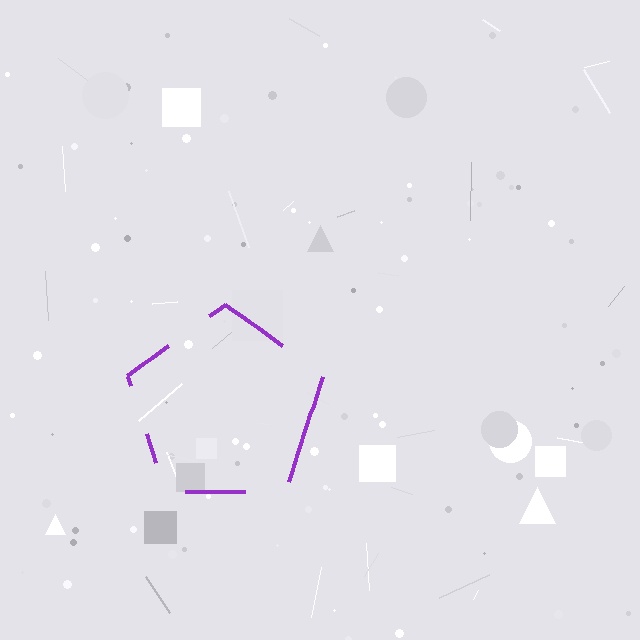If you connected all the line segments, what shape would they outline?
They would outline a pentagon.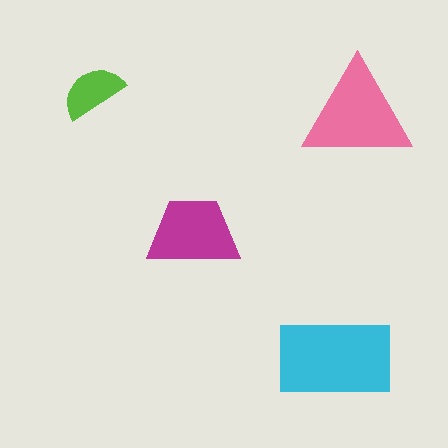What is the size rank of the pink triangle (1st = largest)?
2nd.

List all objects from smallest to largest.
The lime semicircle, the magenta trapezoid, the pink triangle, the cyan rectangle.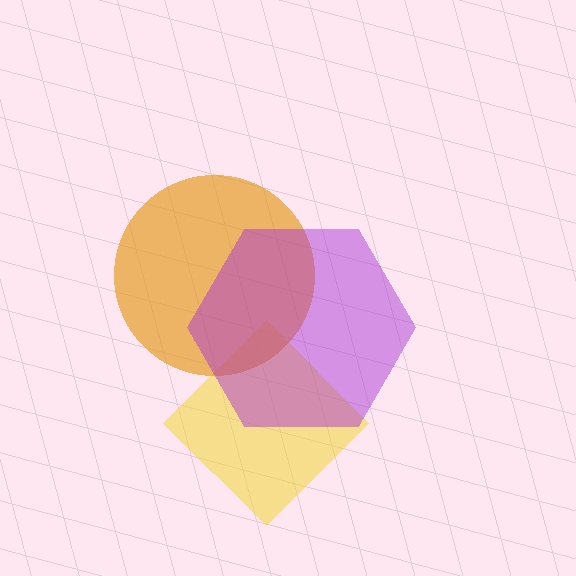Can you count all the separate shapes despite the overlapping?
Yes, there are 3 separate shapes.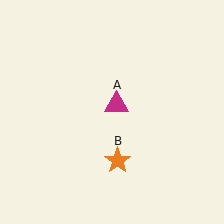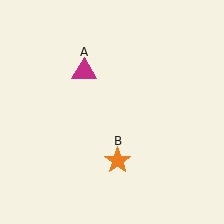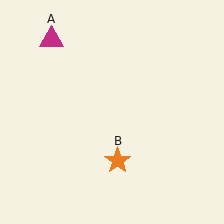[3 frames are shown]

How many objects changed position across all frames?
1 object changed position: magenta triangle (object A).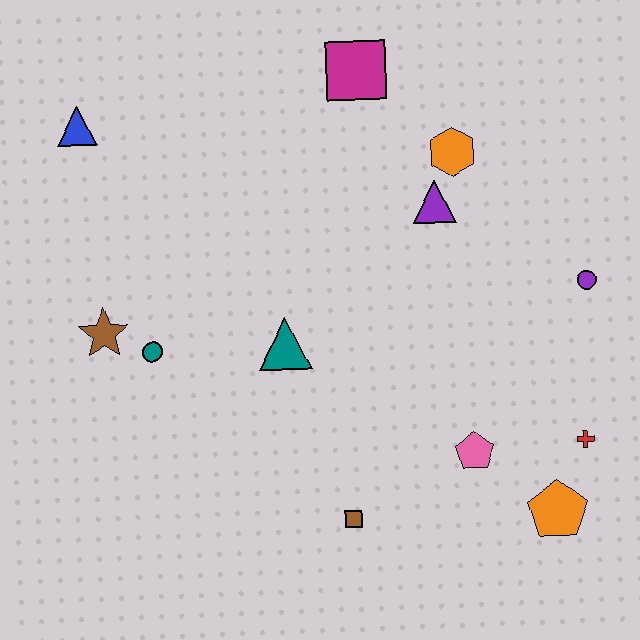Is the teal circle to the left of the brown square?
Yes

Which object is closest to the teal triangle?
The teal circle is closest to the teal triangle.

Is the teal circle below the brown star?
Yes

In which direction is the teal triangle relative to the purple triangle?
The teal triangle is to the left of the purple triangle.